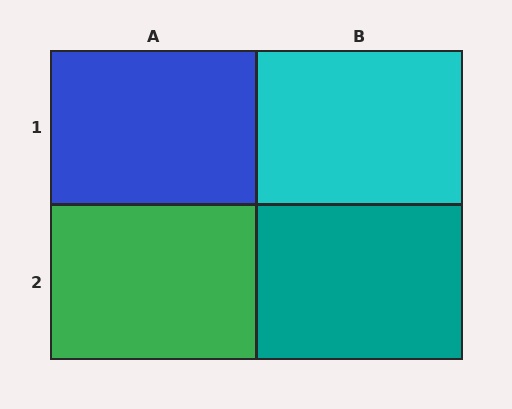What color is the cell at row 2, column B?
Teal.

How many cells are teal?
1 cell is teal.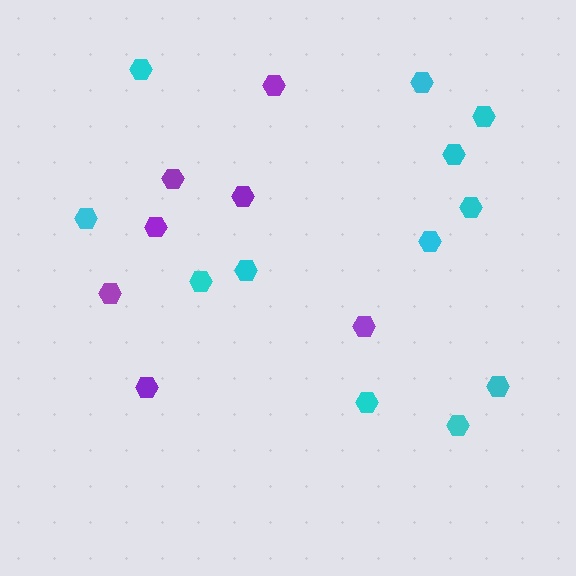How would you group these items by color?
There are 2 groups: one group of purple hexagons (7) and one group of cyan hexagons (12).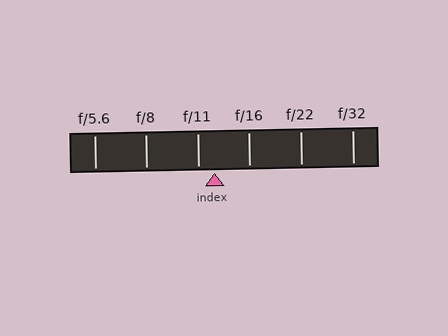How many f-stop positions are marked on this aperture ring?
There are 6 f-stop positions marked.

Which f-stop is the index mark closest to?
The index mark is closest to f/11.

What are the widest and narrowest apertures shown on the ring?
The widest aperture shown is f/5.6 and the narrowest is f/32.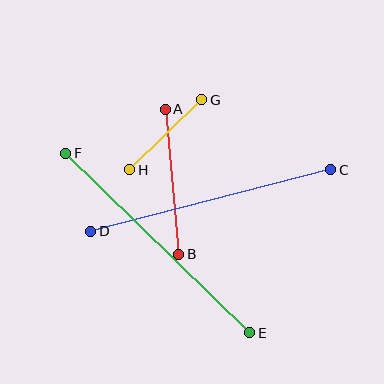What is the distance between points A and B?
The distance is approximately 145 pixels.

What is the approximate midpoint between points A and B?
The midpoint is at approximately (172, 182) pixels.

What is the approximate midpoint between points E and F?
The midpoint is at approximately (158, 243) pixels.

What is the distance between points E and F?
The distance is approximately 257 pixels.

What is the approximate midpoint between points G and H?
The midpoint is at approximately (166, 135) pixels.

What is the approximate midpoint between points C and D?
The midpoint is at approximately (211, 200) pixels.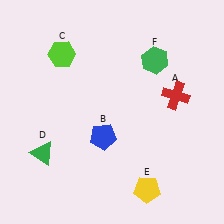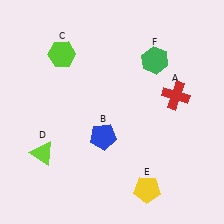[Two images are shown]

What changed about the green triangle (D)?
In Image 1, D is green. In Image 2, it changed to lime.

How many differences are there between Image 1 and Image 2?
There is 1 difference between the two images.